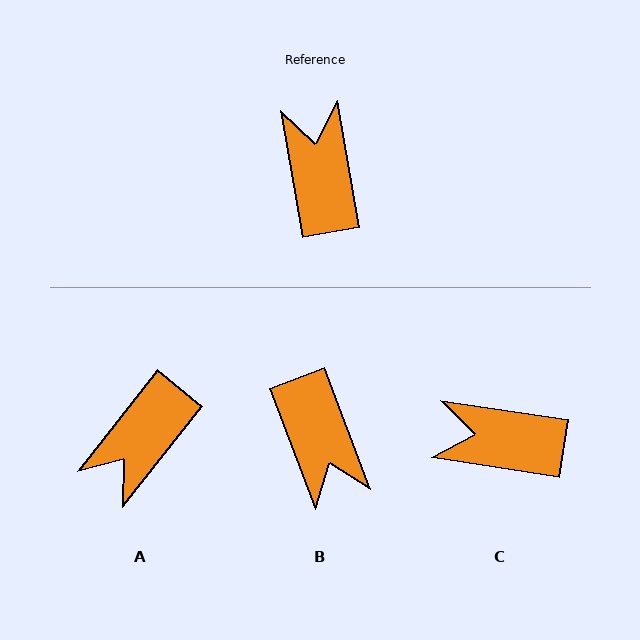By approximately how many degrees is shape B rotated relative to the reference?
Approximately 169 degrees clockwise.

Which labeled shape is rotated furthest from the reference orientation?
B, about 169 degrees away.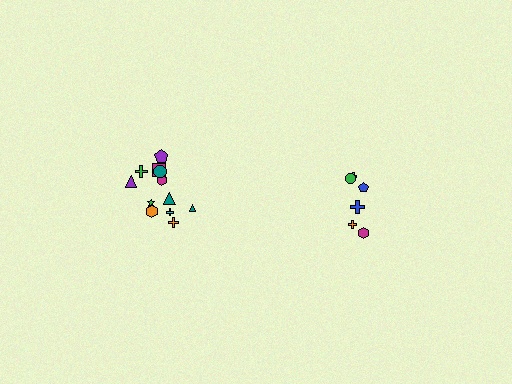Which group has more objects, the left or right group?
The left group.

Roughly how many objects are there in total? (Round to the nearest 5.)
Roughly 20 objects in total.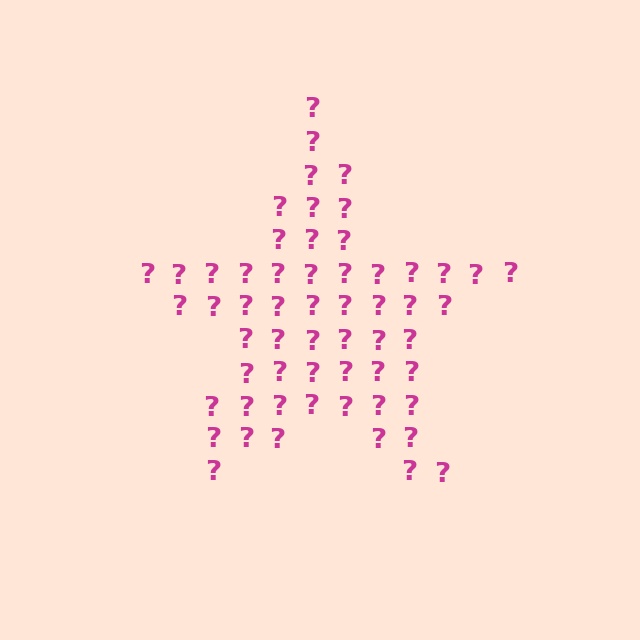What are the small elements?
The small elements are question marks.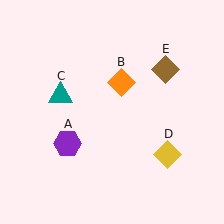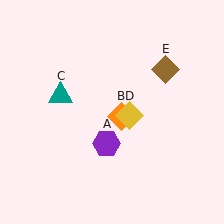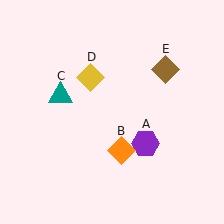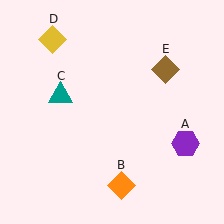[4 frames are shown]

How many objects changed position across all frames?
3 objects changed position: purple hexagon (object A), orange diamond (object B), yellow diamond (object D).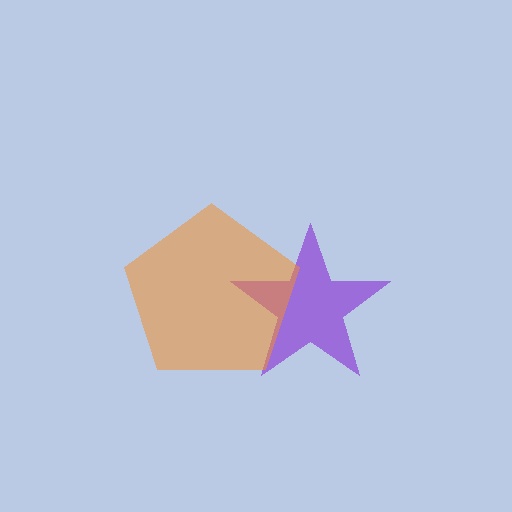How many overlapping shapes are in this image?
There are 2 overlapping shapes in the image.